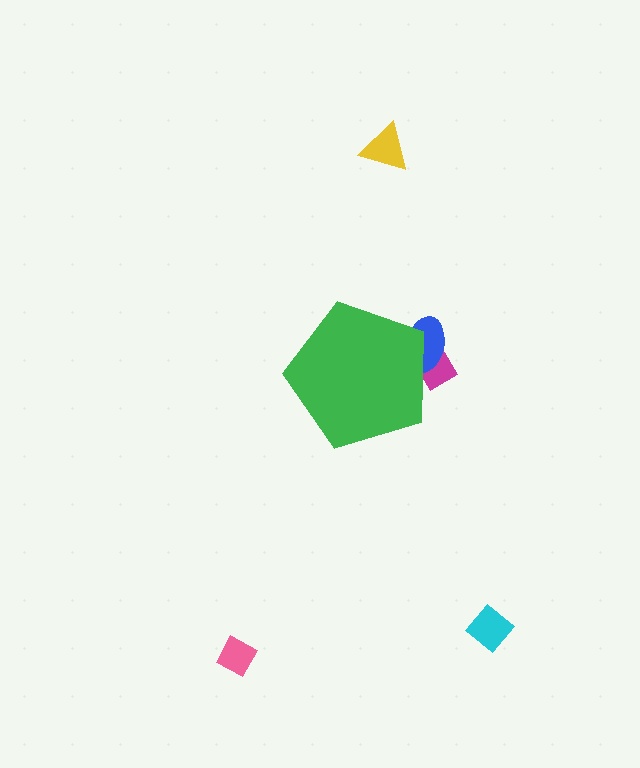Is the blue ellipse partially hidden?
Yes, the blue ellipse is partially hidden behind the green pentagon.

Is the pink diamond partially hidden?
No, the pink diamond is fully visible.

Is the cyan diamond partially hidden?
No, the cyan diamond is fully visible.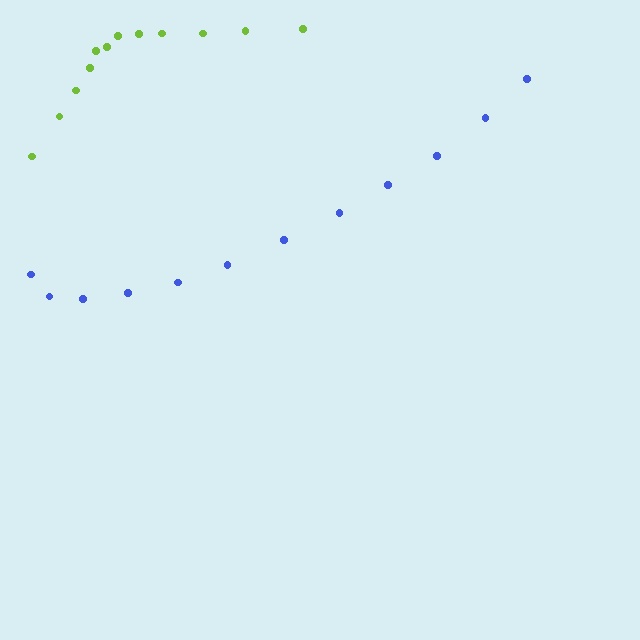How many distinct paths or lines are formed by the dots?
There are 2 distinct paths.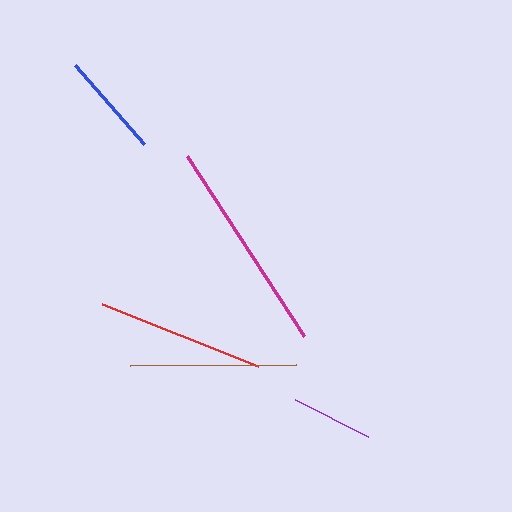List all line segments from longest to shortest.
From longest to shortest: magenta, red, brown, blue, purple.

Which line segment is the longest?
The magenta line is the longest at approximately 214 pixels.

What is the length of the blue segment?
The blue segment is approximately 105 pixels long.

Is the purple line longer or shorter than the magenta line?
The magenta line is longer than the purple line.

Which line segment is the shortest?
The purple line is the shortest at approximately 82 pixels.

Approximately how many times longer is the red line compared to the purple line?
The red line is approximately 2.1 times the length of the purple line.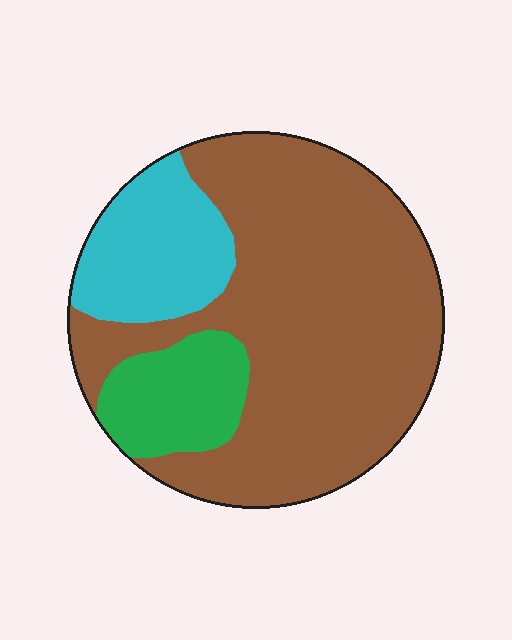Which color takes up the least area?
Green, at roughly 15%.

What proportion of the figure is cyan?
Cyan covers 18% of the figure.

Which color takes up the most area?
Brown, at roughly 70%.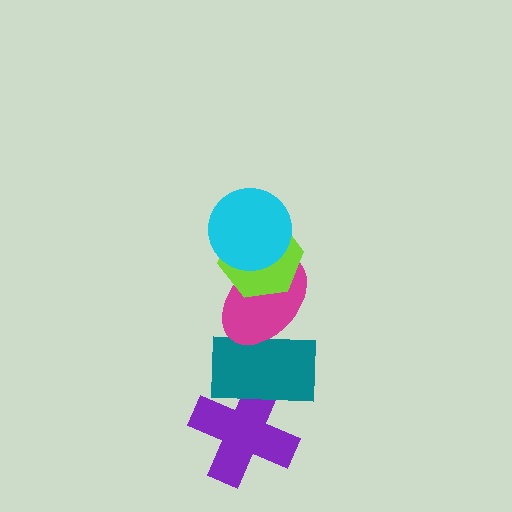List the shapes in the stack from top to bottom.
From top to bottom: the cyan circle, the lime hexagon, the magenta ellipse, the teal rectangle, the purple cross.